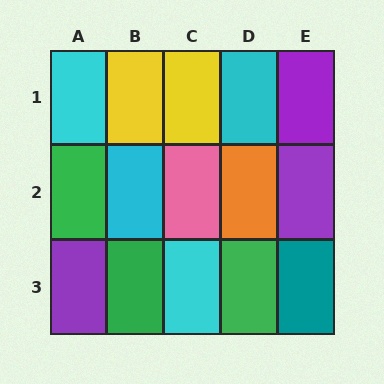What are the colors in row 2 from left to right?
Green, cyan, pink, orange, purple.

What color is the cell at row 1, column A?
Cyan.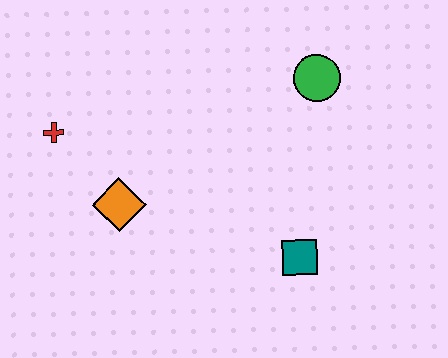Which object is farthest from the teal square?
The red cross is farthest from the teal square.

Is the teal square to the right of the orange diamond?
Yes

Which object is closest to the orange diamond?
The red cross is closest to the orange diamond.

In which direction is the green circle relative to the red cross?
The green circle is to the right of the red cross.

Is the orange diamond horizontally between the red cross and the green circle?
Yes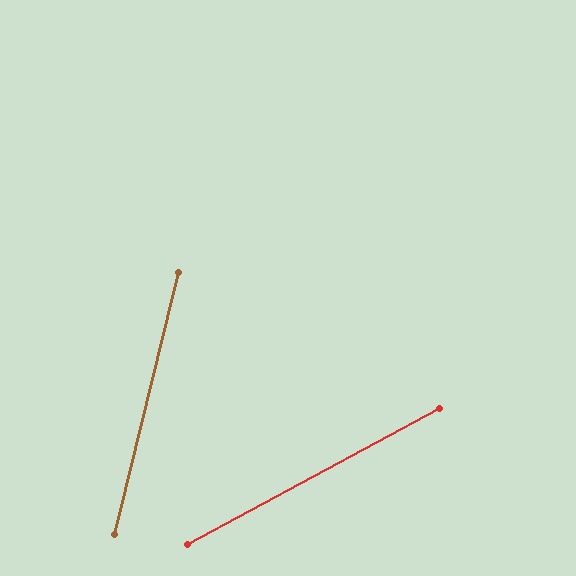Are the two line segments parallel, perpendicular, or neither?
Neither parallel nor perpendicular — they differ by about 48°.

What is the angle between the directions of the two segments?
Approximately 48 degrees.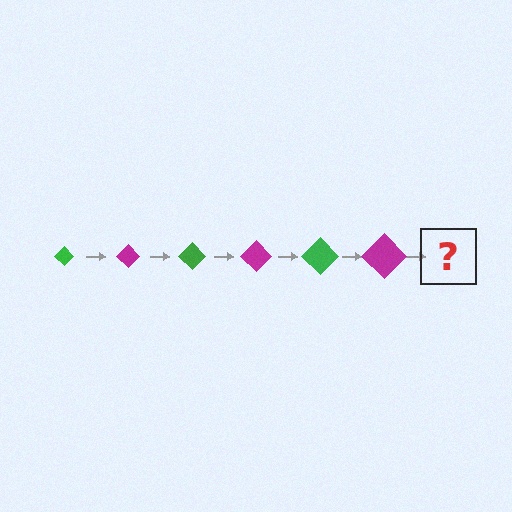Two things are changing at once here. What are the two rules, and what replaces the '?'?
The two rules are that the diamond grows larger each step and the color cycles through green and magenta. The '?' should be a green diamond, larger than the previous one.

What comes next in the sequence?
The next element should be a green diamond, larger than the previous one.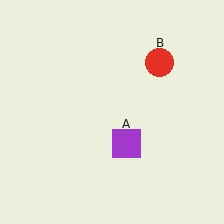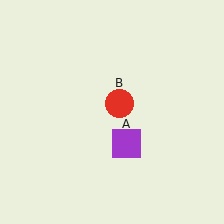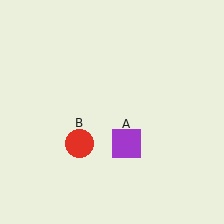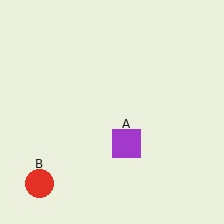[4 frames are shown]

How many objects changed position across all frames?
1 object changed position: red circle (object B).